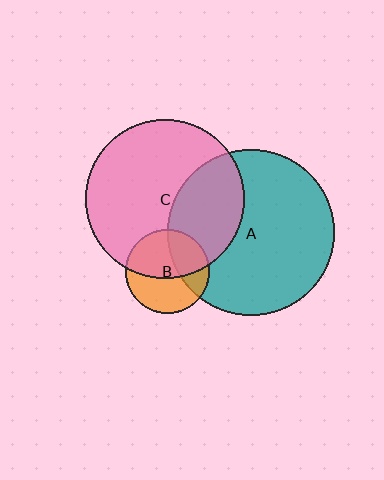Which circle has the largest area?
Circle A (teal).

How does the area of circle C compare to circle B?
Approximately 3.5 times.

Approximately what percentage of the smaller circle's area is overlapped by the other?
Approximately 55%.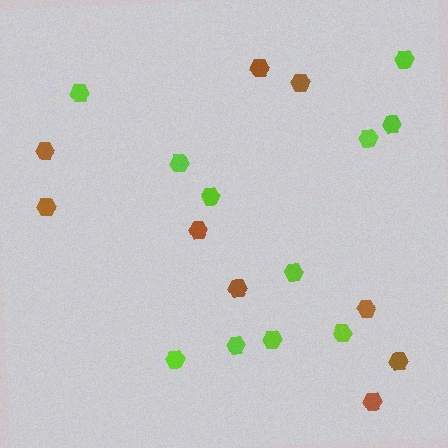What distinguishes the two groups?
There are 2 groups: one group of brown hexagons (9) and one group of lime hexagons (11).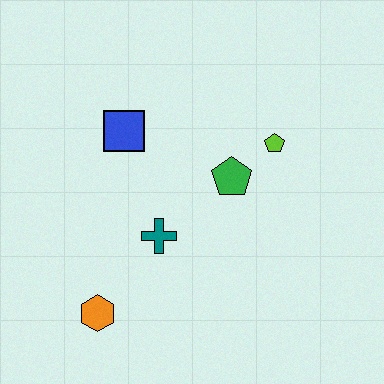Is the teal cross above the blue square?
No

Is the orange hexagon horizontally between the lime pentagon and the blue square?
No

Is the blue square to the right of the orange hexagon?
Yes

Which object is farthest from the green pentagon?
The orange hexagon is farthest from the green pentagon.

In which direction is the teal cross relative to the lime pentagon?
The teal cross is to the left of the lime pentagon.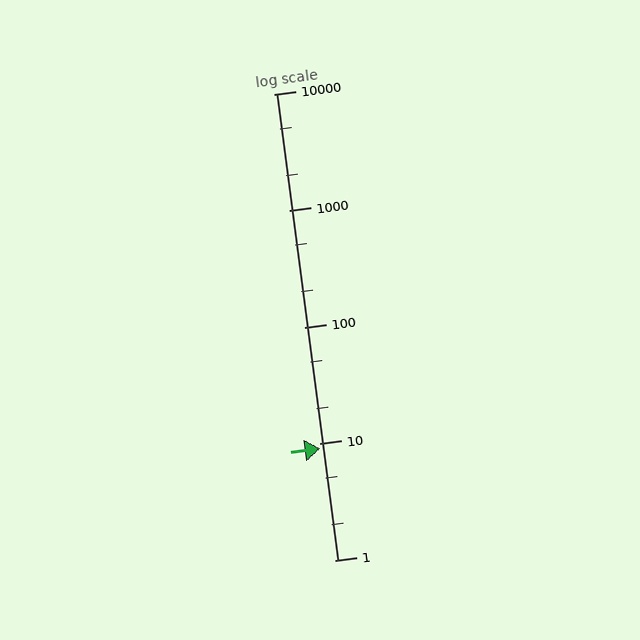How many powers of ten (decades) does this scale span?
The scale spans 4 decades, from 1 to 10000.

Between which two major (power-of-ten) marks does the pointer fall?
The pointer is between 1 and 10.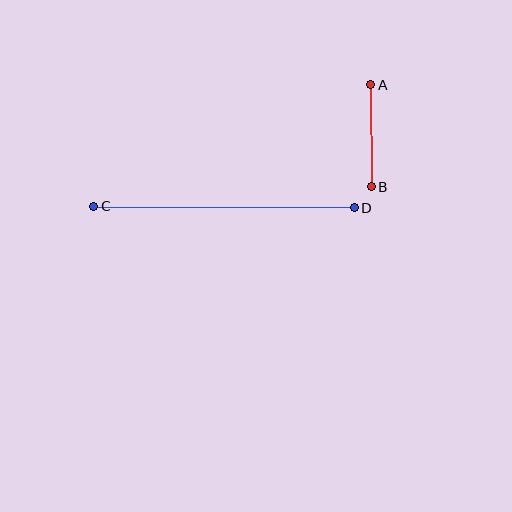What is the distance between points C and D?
The distance is approximately 260 pixels.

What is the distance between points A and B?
The distance is approximately 102 pixels.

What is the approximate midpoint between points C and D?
The midpoint is at approximately (224, 207) pixels.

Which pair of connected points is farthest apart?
Points C and D are farthest apart.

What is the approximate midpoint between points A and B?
The midpoint is at approximately (371, 136) pixels.